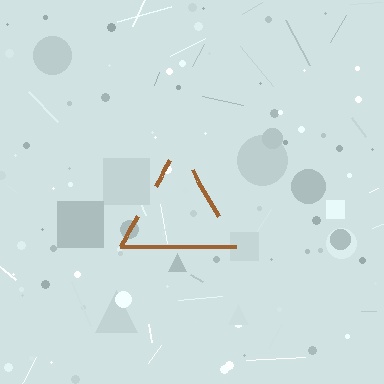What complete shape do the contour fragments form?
The contour fragments form a triangle.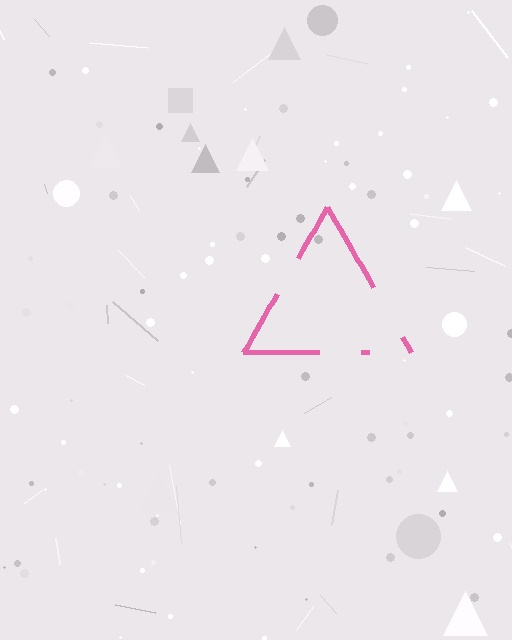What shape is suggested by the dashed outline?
The dashed outline suggests a triangle.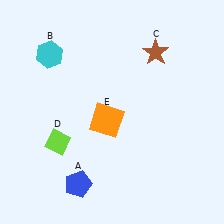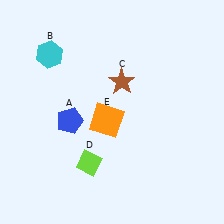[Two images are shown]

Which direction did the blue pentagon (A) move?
The blue pentagon (A) moved up.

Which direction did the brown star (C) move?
The brown star (C) moved left.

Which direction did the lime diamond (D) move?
The lime diamond (D) moved right.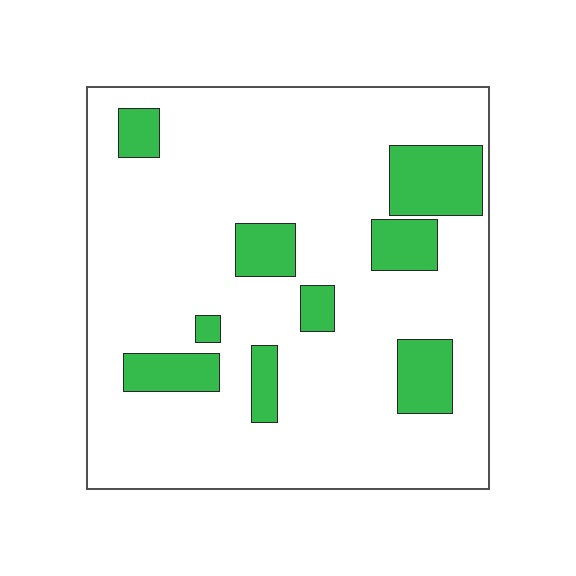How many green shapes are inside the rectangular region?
9.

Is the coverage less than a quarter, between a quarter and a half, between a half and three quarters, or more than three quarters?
Less than a quarter.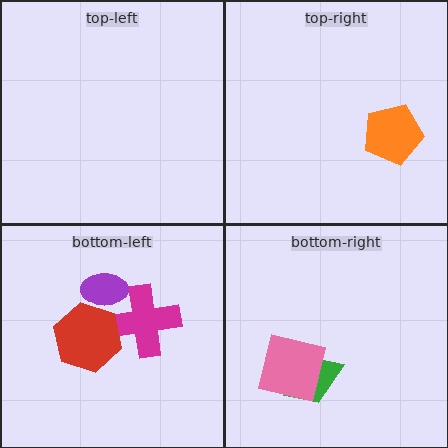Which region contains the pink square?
The bottom-right region.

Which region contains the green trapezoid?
The bottom-right region.